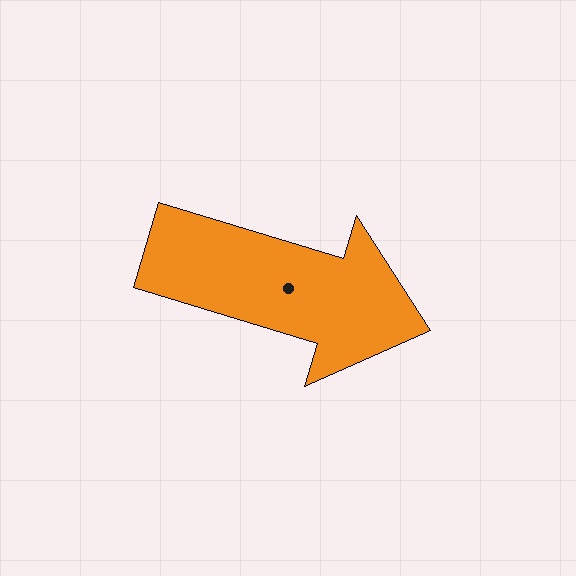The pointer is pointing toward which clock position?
Roughly 4 o'clock.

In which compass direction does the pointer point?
East.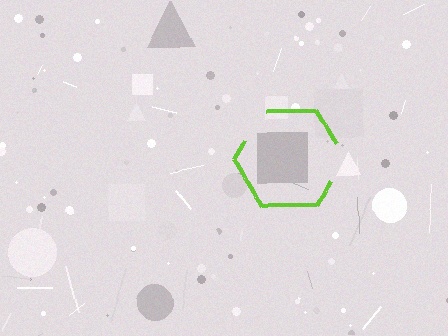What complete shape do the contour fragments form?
The contour fragments form a hexagon.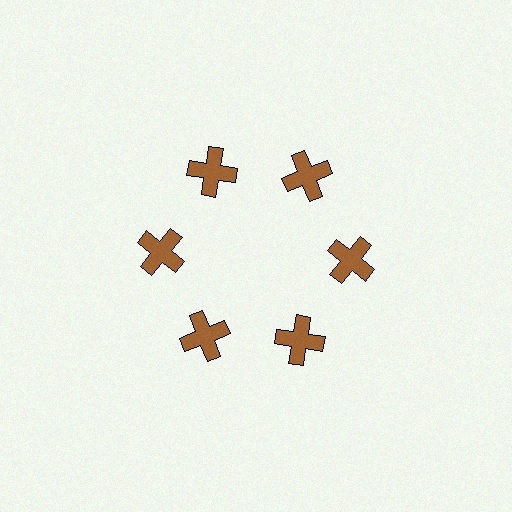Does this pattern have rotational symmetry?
Yes, this pattern has 6-fold rotational symmetry. It looks the same after rotating 60 degrees around the center.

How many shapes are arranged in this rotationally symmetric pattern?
There are 6 shapes, arranged in 6 groups of 1.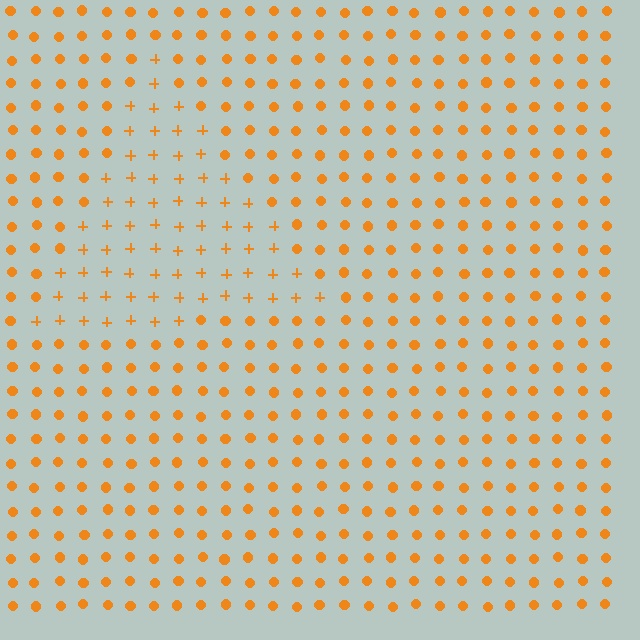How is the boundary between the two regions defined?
The boundary is defined by a change in element shape: plus signs inside vs. circles outside. All elements share the same color and spacing.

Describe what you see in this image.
The image is filled with small orange elements arranged in a uniform grid. A triangle-shaped region contains plus signs, while the surrounding area contains circles. The boundary is defined purely by the change in element shape.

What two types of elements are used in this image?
The image uses plus signs inside the triangle region and circles outside it.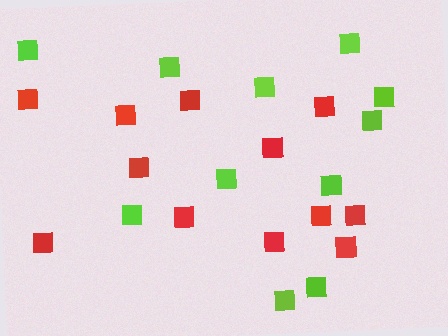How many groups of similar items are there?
There are 2 groups: one group of lime squares (11) and one group of red squares (12).